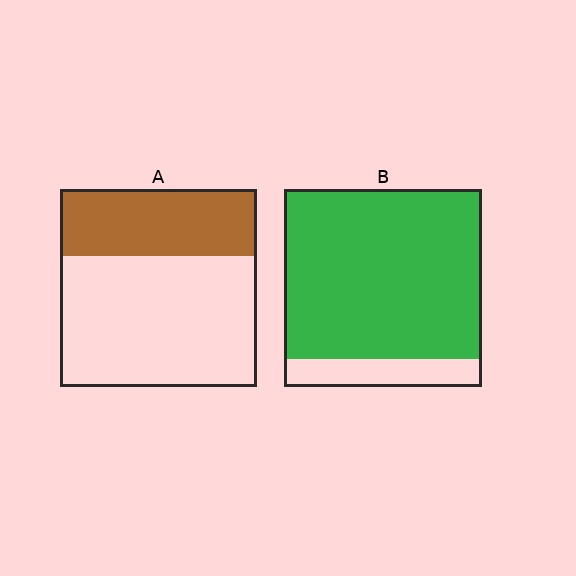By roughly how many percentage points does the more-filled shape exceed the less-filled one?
By roughly 50 percentage points (B over A).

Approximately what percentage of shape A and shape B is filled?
A is approximately 35% and B is approximately 85%.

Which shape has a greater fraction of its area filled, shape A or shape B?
Shape B.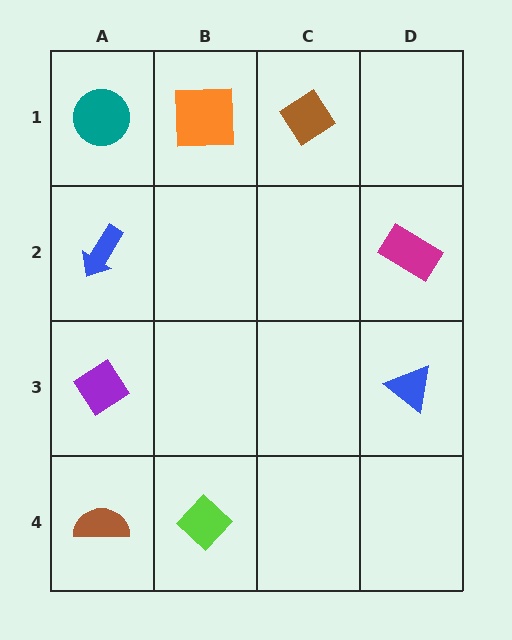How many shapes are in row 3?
2 shapes.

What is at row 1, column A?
A teal circle.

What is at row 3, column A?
A purple diamond.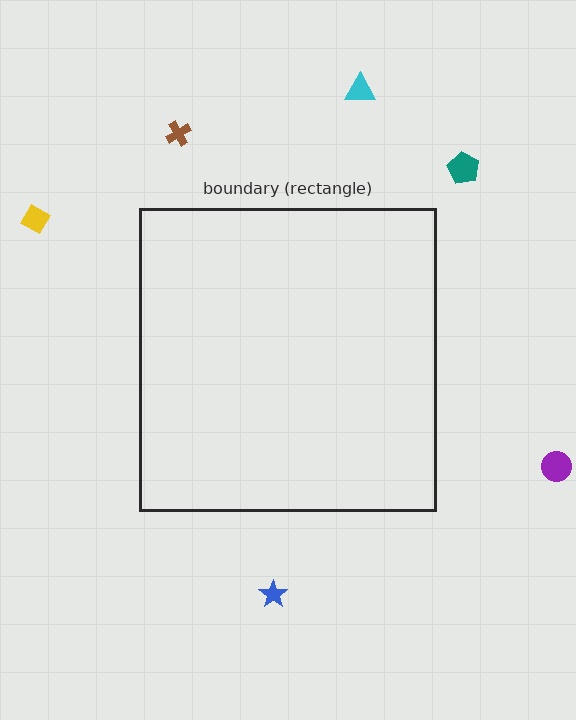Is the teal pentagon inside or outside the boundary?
Outside.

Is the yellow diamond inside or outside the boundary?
Outside.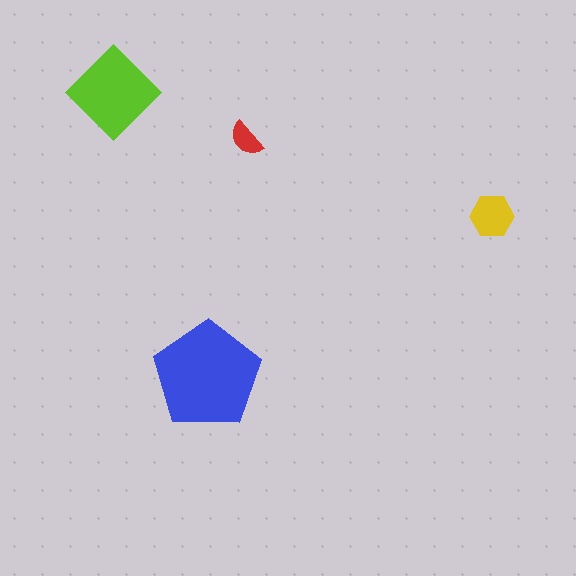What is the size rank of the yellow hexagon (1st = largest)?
3rd.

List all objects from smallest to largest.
The red semicircle, the yellow hexagon, the lime diamond, the blue pentagon.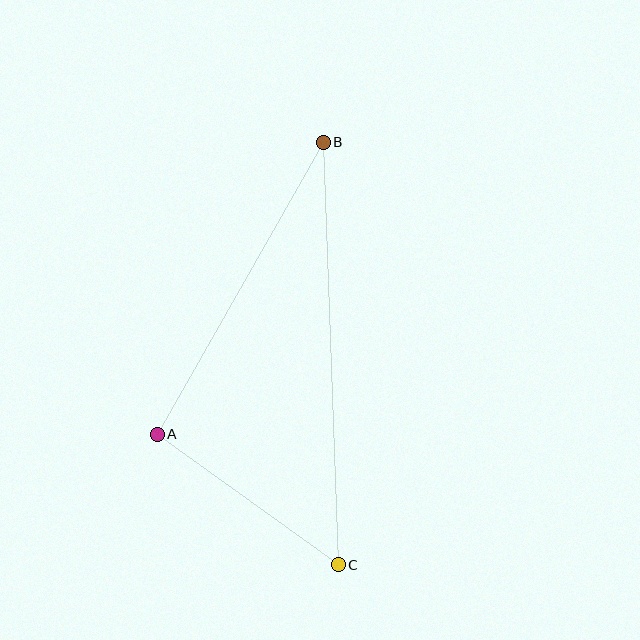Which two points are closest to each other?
Points A and C are closest to each other.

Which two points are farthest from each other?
Points B and C are farthest from each other.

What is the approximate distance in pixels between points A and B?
The distance between A and B is approximately 336 pixels.